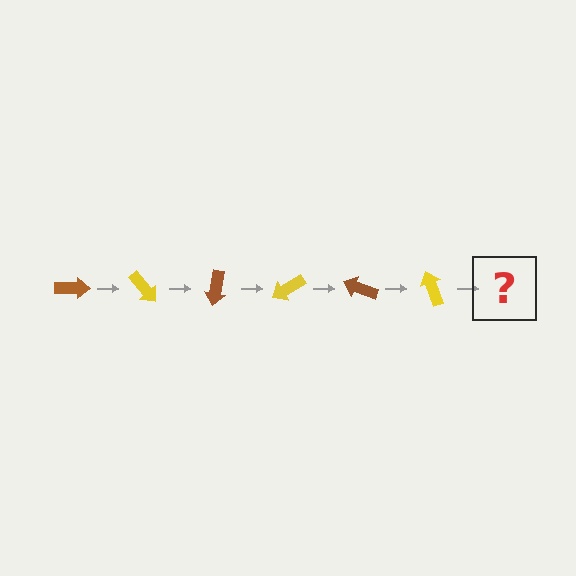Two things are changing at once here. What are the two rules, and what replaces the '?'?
The two rules are that it rotates 50 degrees each step and the color cycles through brown and yellow. The '?' should be a brown arrow, rotated 300 degrees from the start.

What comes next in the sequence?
The next element should be a brown arrow, rotated 300 degrees from the start.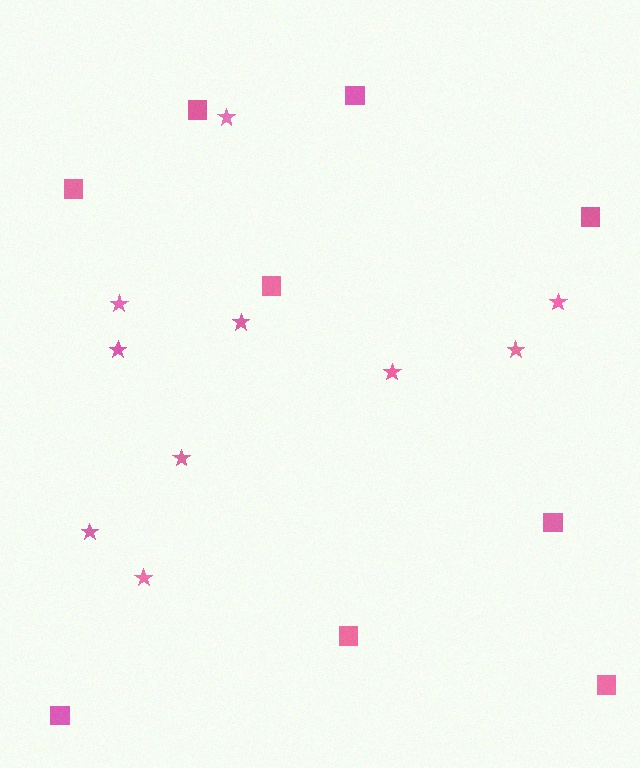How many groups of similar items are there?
There are 2 groups: one group of squares (9) and one group of stars (10).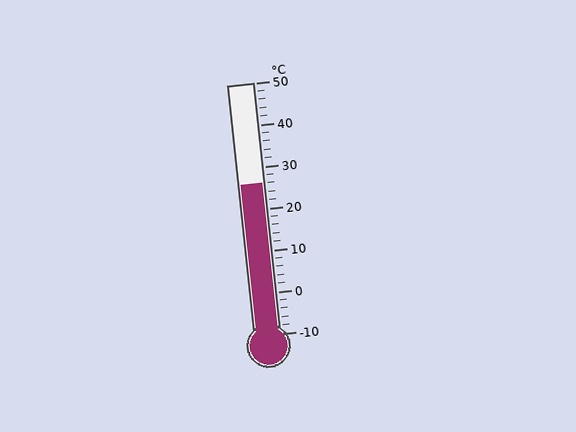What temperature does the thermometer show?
The thermometer shows approximately 26°C.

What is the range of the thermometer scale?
The thermometer scale ranges from -10°C to 50°C.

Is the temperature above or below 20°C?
The temperature is above 20°C.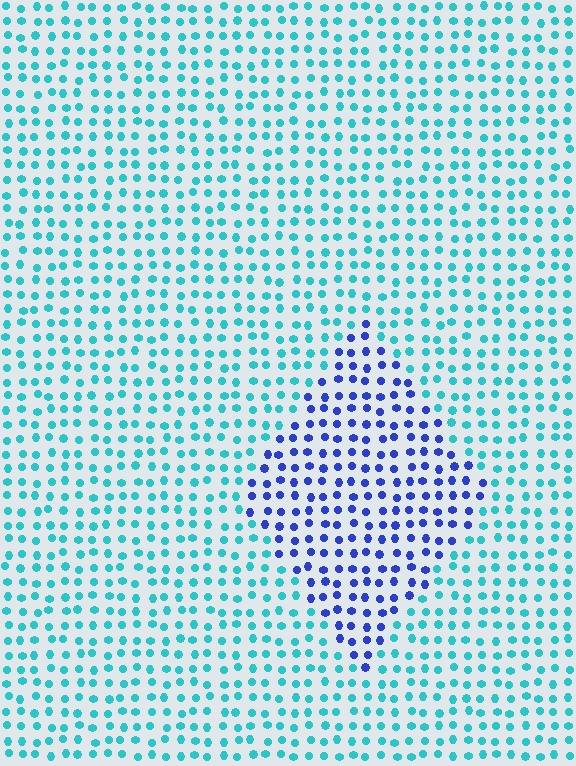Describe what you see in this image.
The image is filled with small cyan elements in a uniform arrangement. A diamond-shaped region is visible where the elements are tinted to a slightly different hue, forming a subtle color boundary.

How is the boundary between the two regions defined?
The boundary is defined purely by a slight shift in hue (about 53 degrees). Spacing, size, and orientation are identical on both sides.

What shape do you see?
I see a diamond.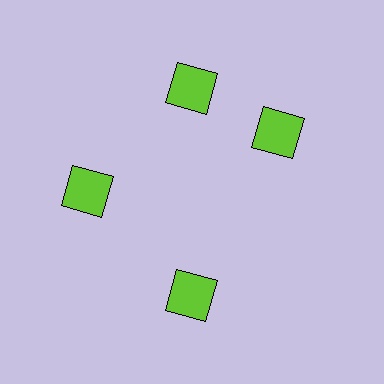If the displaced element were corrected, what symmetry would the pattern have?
It would have 4-fold rotational symmetry — the pattern would map onto itself every 90 degrees.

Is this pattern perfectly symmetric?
No. The 4 lime squares are arranged in a ring, but one element near the 3 o'clock position is rotated out of alignment along the ring, breaking the 4-fold rotational symmetry.